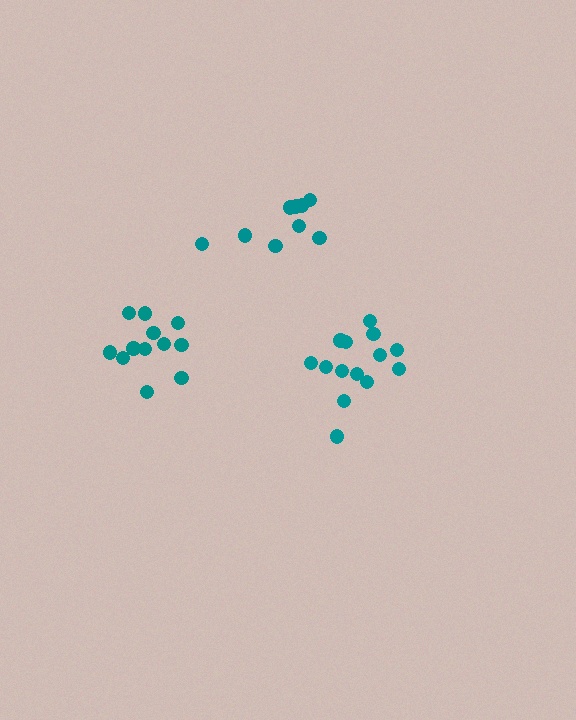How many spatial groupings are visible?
There are 3 spatial groupings.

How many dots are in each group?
Group 1: 14 dots, Group 2: 12 dots, Group 3: 9 dots (35 total).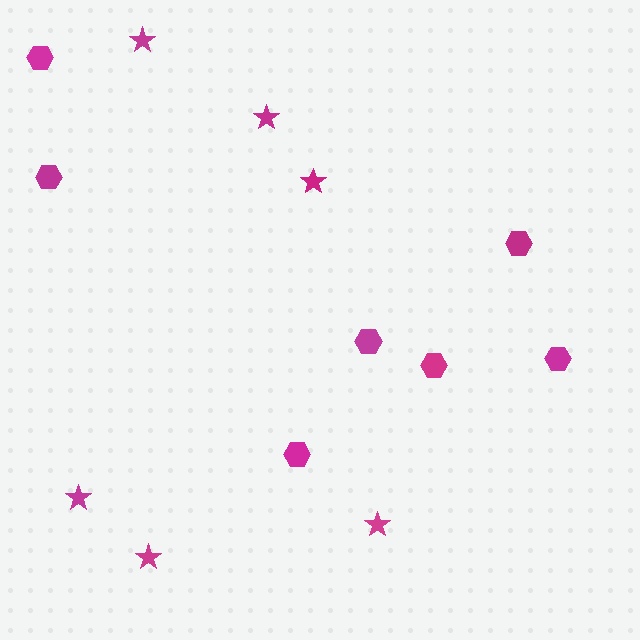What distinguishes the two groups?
There are 2 groups: one group of hexagons (7) and one group of stars (6).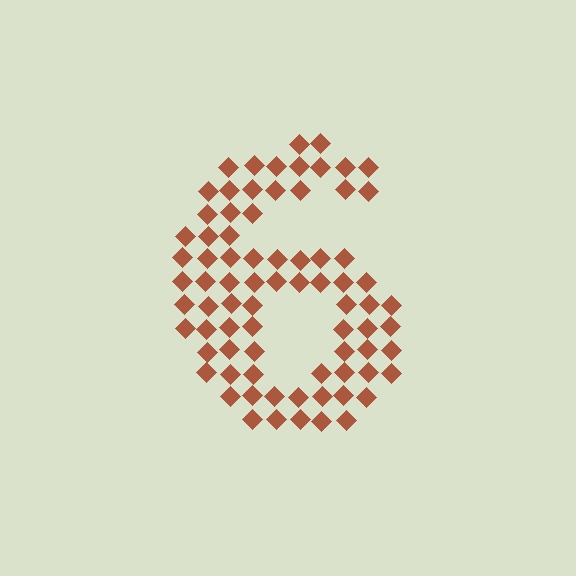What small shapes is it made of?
It is made of small diamonds.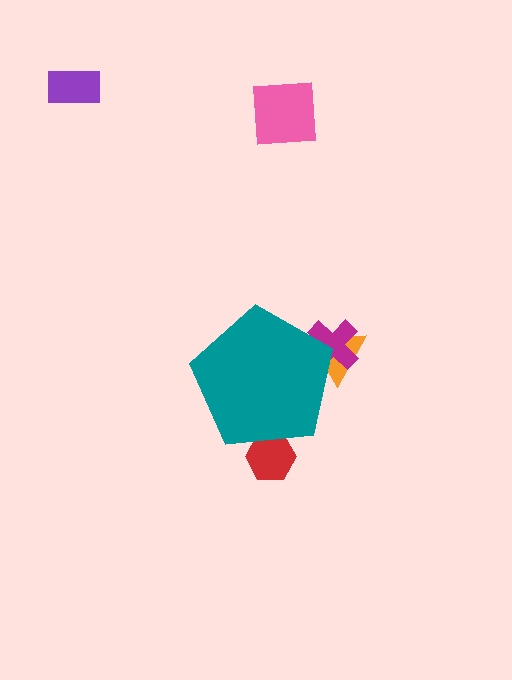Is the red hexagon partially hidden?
Yes, the red hexagon is partially hidden behind the teal pentagon.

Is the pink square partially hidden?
No, the pink square is fully visible.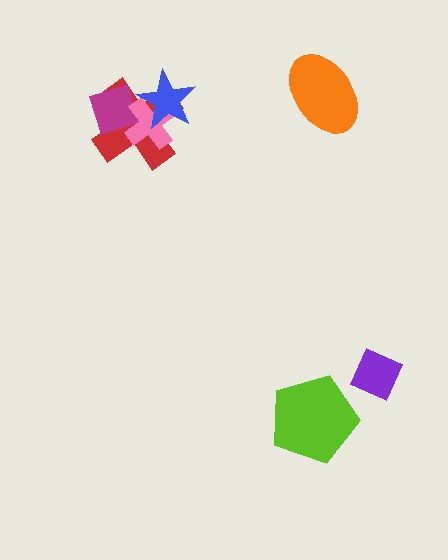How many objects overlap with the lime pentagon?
0 objects overlap with the lime pentagon.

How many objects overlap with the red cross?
3 objects overlap with the red cross.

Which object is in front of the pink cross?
The blue star is in front of the pink cross.